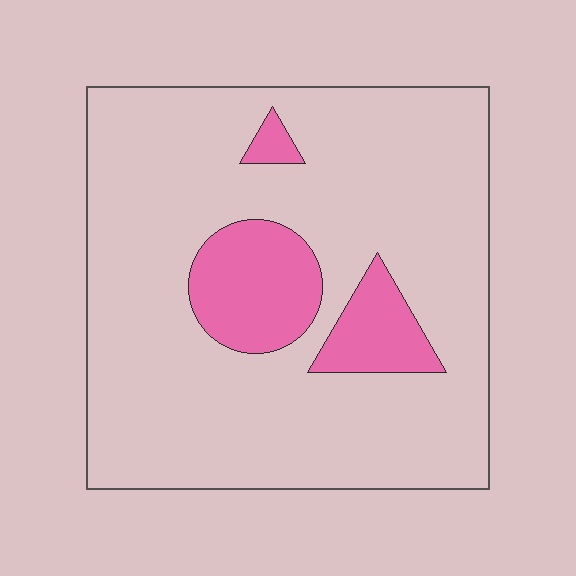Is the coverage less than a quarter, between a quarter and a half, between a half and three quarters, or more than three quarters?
Less than a quarter.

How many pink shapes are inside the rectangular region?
3.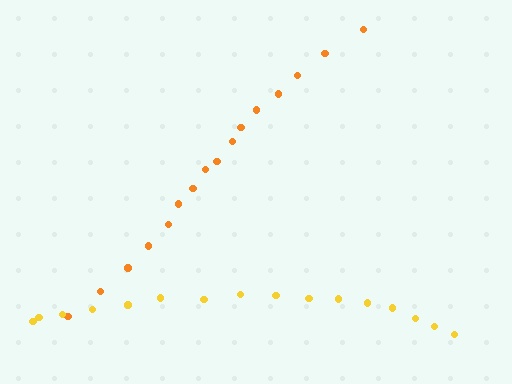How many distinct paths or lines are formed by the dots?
There are 2 distinct paths.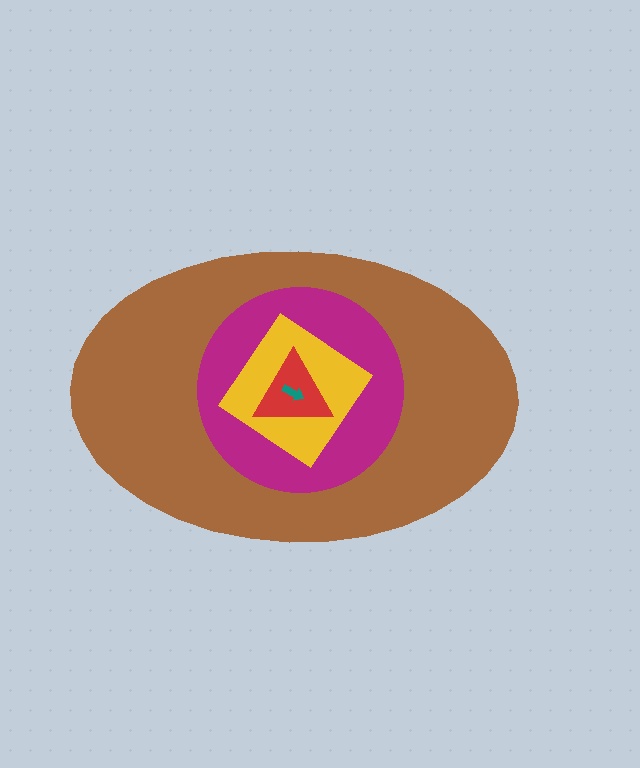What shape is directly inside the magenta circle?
The yellow diamond.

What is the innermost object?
The teal arrow.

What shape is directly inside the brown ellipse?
The magenta circle.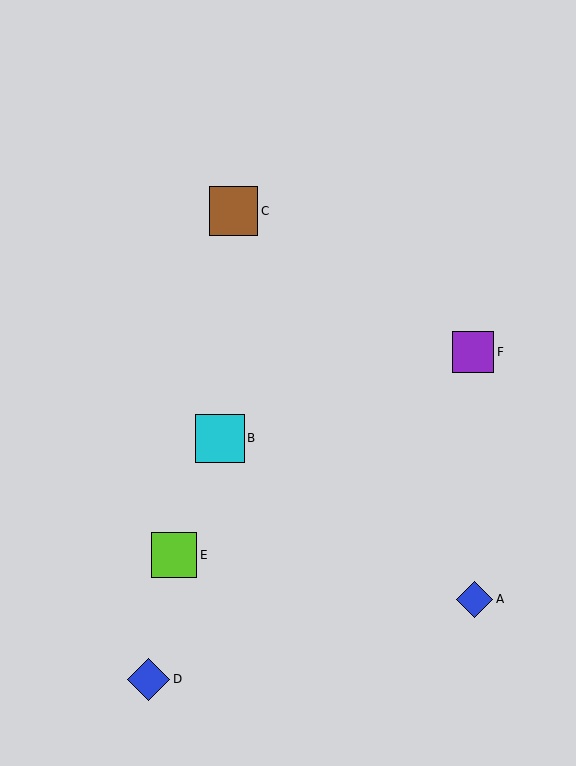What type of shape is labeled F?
Shape F is a purple square.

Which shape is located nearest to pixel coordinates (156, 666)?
The blue diamond (labeled D) at (149, 679) is nearest to that location.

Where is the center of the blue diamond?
The center of the blue diamond is at (475, 599).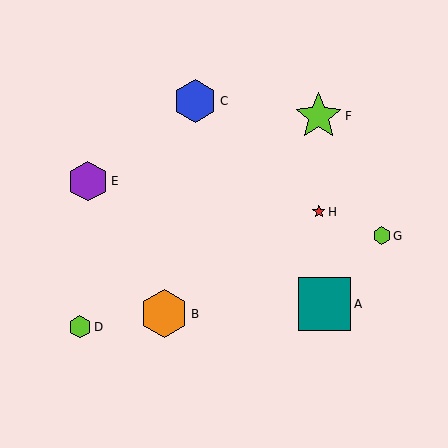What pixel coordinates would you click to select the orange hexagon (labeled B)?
Click at (164, 314) to select the orange hexagon B.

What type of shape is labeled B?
Shape B is an orange hexagon.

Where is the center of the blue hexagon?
The center of the blue hexagon is at (195, 101).